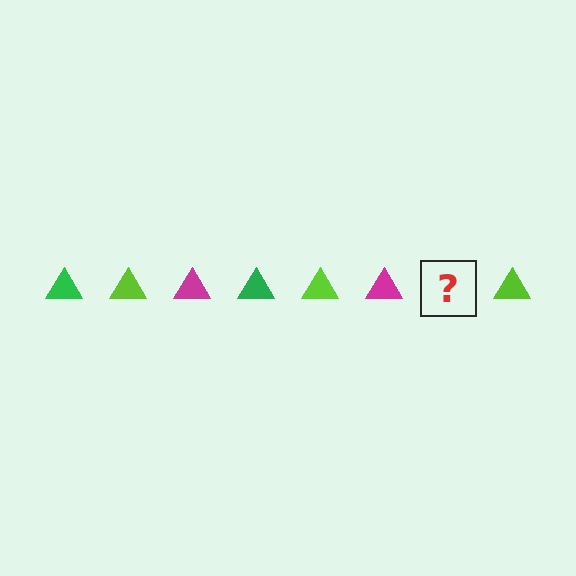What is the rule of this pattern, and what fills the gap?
The rule is that the pattern cycles through green, lime, magenta triangles. The gap should be filled with a green triangle.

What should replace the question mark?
The question mark should be replaced with a green triangle.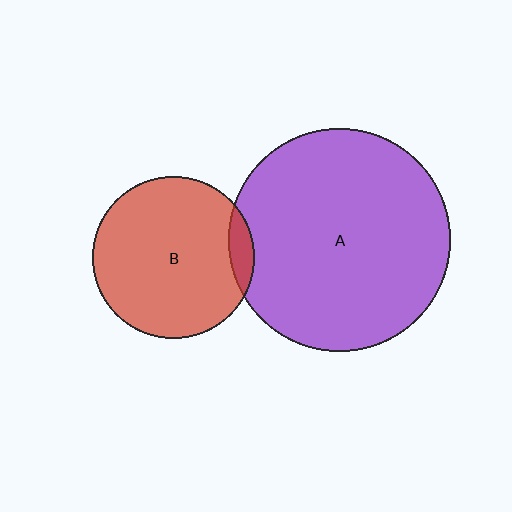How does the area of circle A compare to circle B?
Approximately 1.9 times.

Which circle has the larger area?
Circle A (purple).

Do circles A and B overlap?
Yes.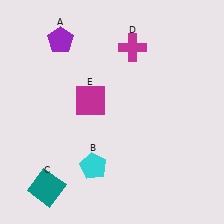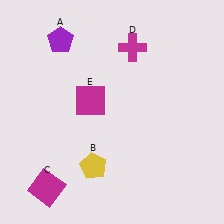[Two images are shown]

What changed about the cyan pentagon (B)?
In Image 1, B is cyan. In Image 2, it changed to yellow.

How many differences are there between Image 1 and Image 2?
There are 2 differences between the two images.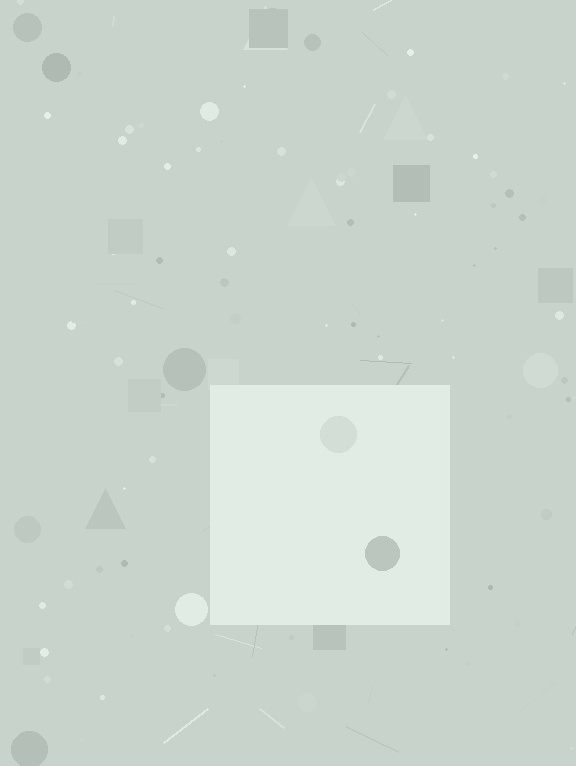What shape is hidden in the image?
A square is hidden in the image.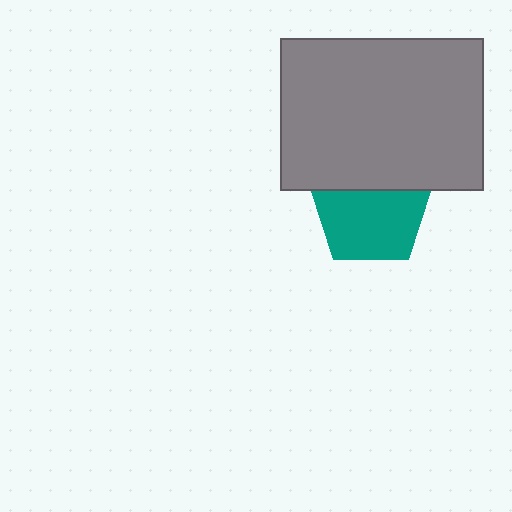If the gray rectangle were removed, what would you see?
You would see the complete teal pentagon.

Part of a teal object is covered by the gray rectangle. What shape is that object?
It is a pentagon.